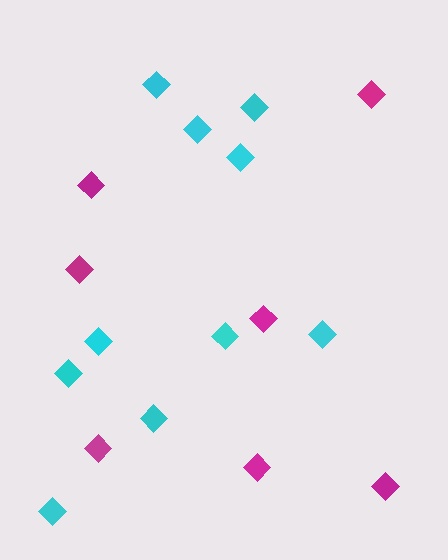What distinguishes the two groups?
There are 2 groups: one group of magenta diamonds (7) and one group of cyan diamonds (10).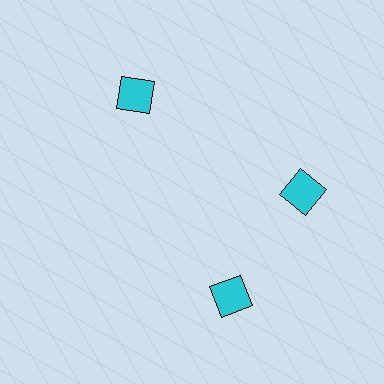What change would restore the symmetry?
The symmetry would be restored by rotating it back into even spacing with its neighbors so that all 3 diamonds sit at equal angles and equal distance from the center.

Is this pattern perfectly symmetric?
No. The 3 cyan diamonds are arranged in a ring, but one element near the 7 o'clock position is rotated out of alignment along the ring, breaking the 3-fold rotational symmetry.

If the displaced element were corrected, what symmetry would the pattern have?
It would have 3-fold rotational symmetry — the pattern would map onto itself every 120 degrees.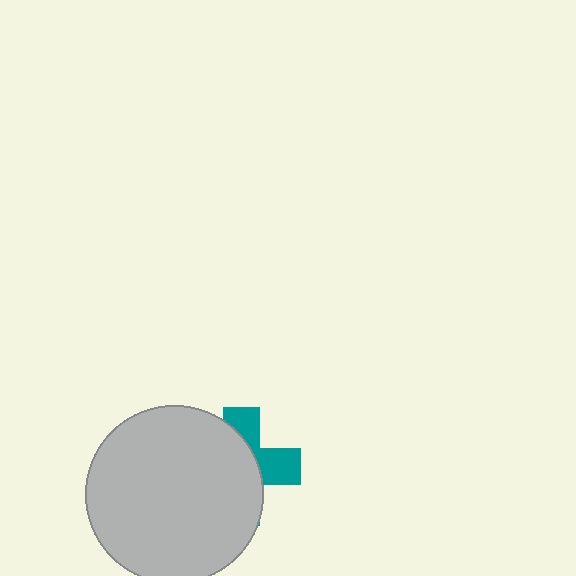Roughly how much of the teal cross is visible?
A small part of it is visible (roughly 35%).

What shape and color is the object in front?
The object in front is a light gray circle.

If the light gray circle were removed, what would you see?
You would see the complete teal cross.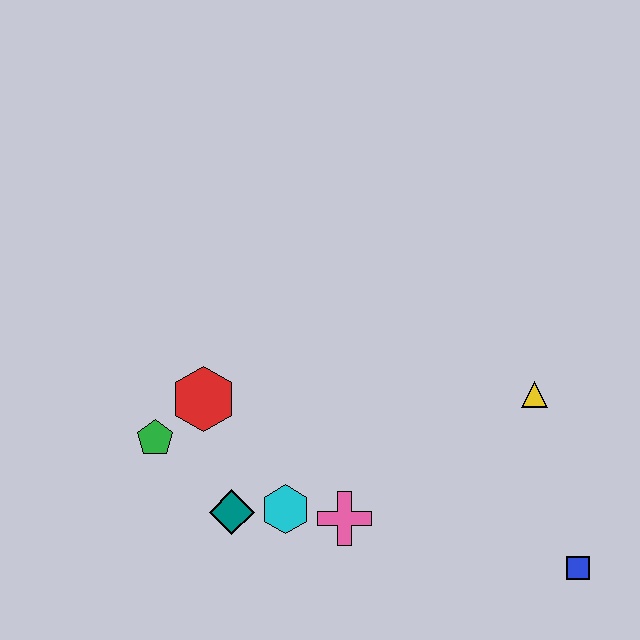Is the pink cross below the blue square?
No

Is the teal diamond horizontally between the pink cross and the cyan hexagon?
No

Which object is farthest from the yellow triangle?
The green pentagon is farthest from the yellow triangle.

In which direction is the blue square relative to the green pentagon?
The blue square is to the right of the green pentagon.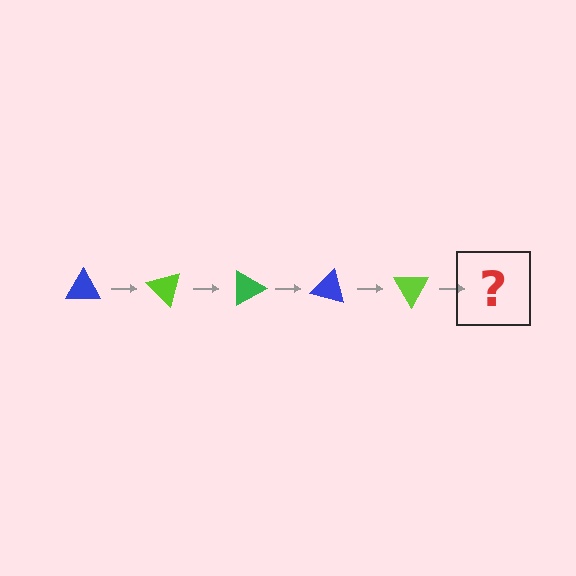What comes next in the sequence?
The next element should be a green triangle, rotated 225 degrees from the start.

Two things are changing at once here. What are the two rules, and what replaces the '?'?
The two rules are that it rotates 45 degrees each step and the color cycles through blue, lime, and green. The '?' should be a green triangle, rotated 225 degrees from the start.